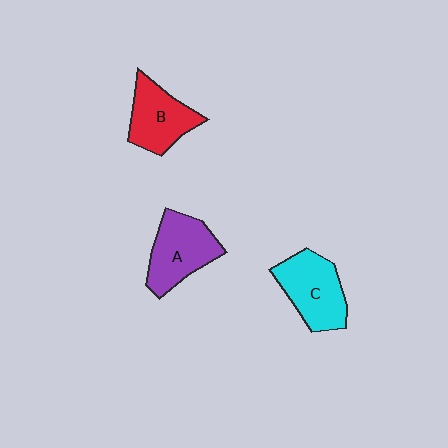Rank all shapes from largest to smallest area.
From largest to smallest: C (cyan), A (purple), B (red).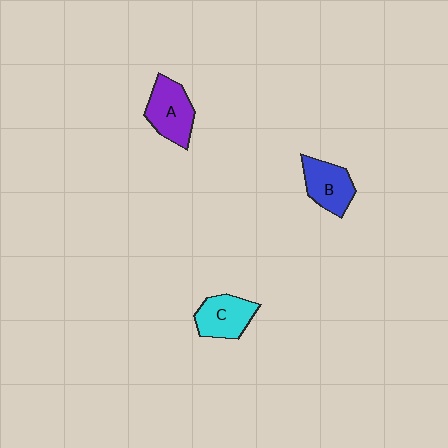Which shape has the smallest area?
Shape C (cyan).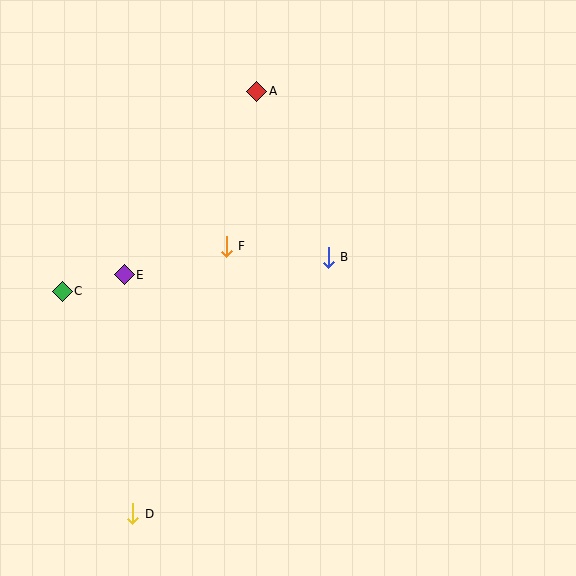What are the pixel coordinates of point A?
Point A is at (257, 91).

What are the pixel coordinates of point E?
Point E is at (124, 275).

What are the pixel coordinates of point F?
Point F is at (226, 246).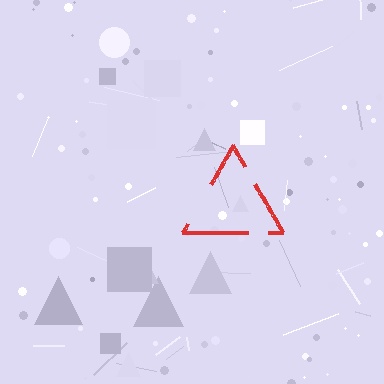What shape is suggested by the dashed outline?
The dashed outline suggests a triangle.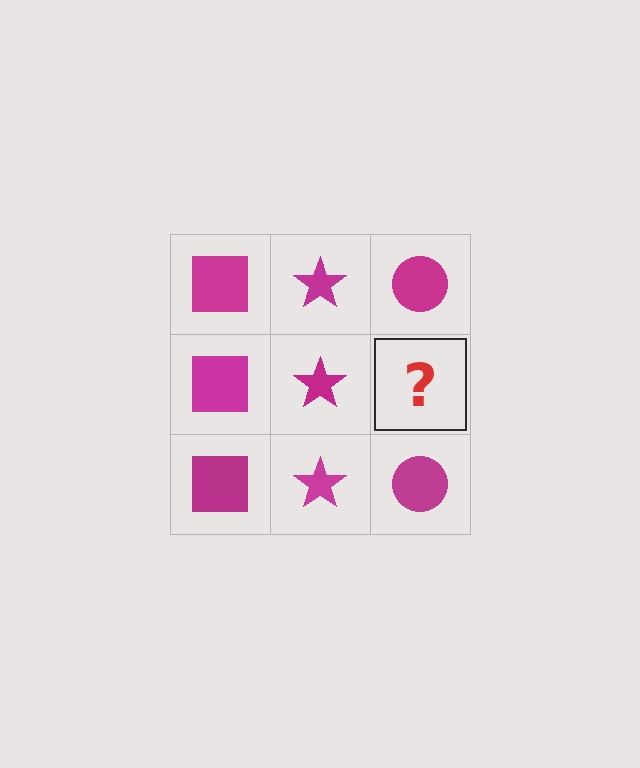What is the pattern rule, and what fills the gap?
The rule is that each column has a consistent shape. The gap should be filled with a magenta circle.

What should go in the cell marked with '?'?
The missing cell should contain a magenta circle.